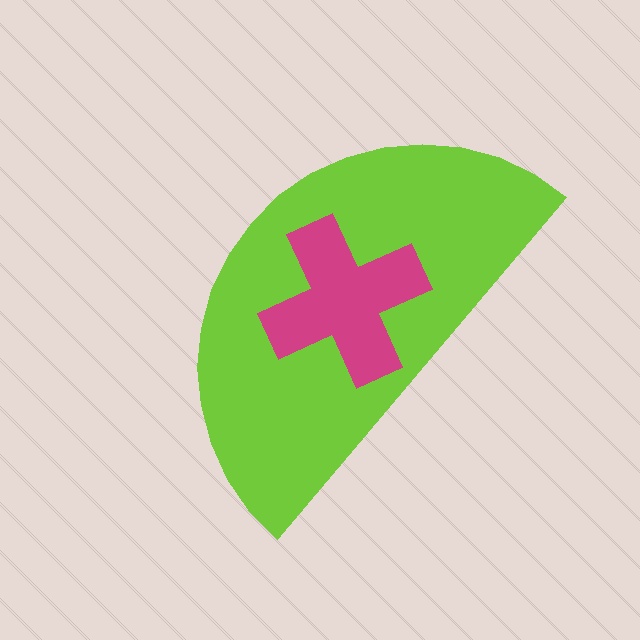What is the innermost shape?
The magenta cross.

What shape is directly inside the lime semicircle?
The magenta cross.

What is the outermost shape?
The lime semicircle.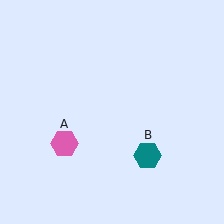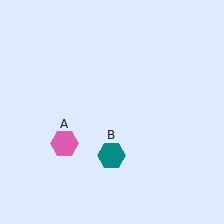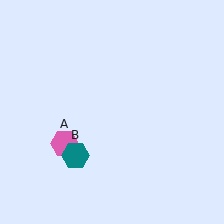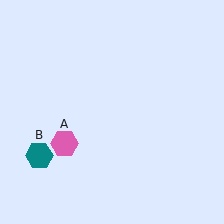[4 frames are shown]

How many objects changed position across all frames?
1 object changed position: teal hexagon (object B).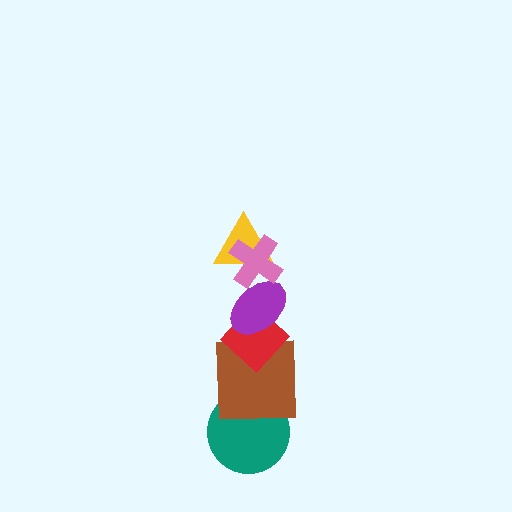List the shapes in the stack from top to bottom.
From top to bottom: the pink cross, the yellow triangle, the purple ellipse, the red diamond, the brown square, the teal circle.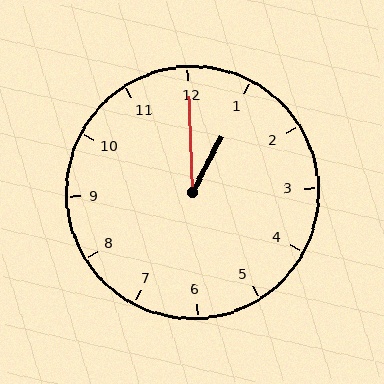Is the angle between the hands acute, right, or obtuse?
It is acute.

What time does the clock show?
1:00.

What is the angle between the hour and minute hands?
Approximately 30 degrees.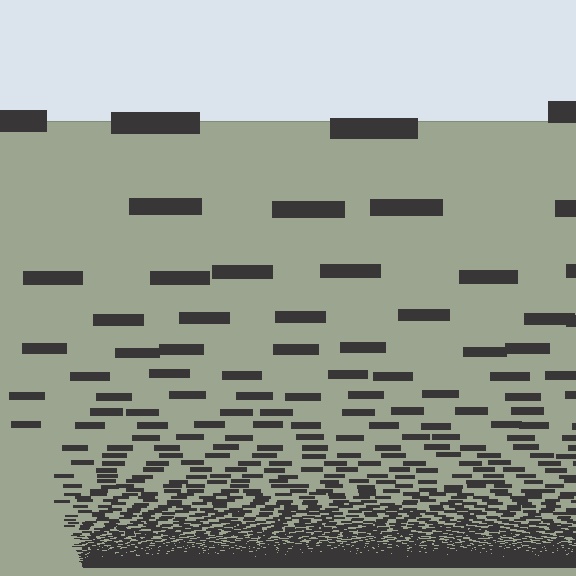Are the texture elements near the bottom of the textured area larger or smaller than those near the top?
Smaller. The gradient is inverted — elements near the bottom are smaller and denser.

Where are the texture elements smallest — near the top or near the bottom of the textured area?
Near the bottom.